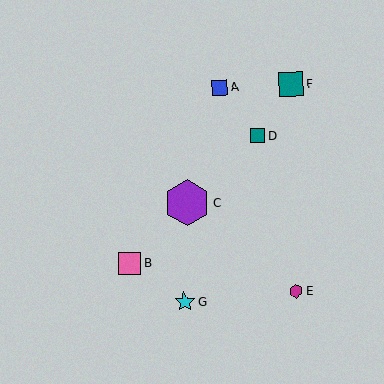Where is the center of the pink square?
The center of the pink square is at (130, 263).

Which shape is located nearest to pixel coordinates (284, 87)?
The teal square (labeled F) at (291, 84) is nearest to that location.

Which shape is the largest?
The purple hexagon (labeled C) is the largest.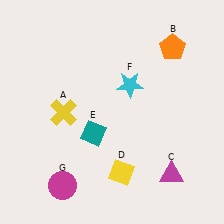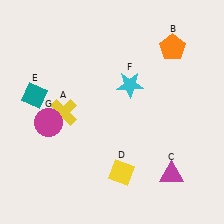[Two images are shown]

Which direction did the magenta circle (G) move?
The magenta circle (G) moved up.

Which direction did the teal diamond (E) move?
The teal diamond (E) moved left.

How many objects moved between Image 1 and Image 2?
2 objects moved between the two images.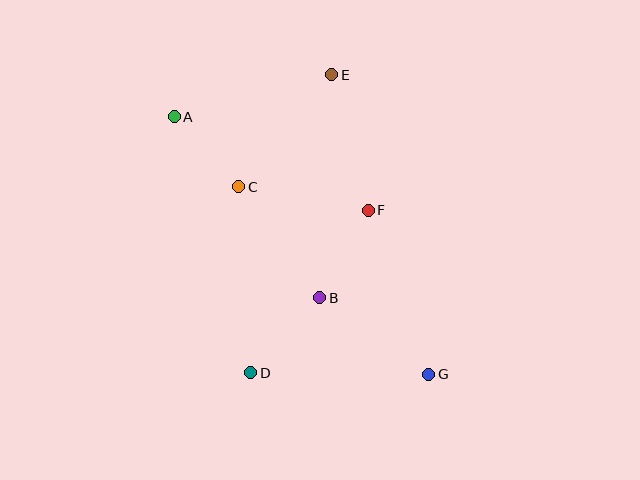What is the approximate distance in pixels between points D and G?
The distance between D and G is approximately 178 pixels.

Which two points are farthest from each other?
Points A and G are farthest from each other.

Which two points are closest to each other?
Points A and C are closest to each other.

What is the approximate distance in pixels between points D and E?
The distance between D and E is approximately 308 pixels.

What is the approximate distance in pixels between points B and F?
The distance between B and F is approximately 100 pixels.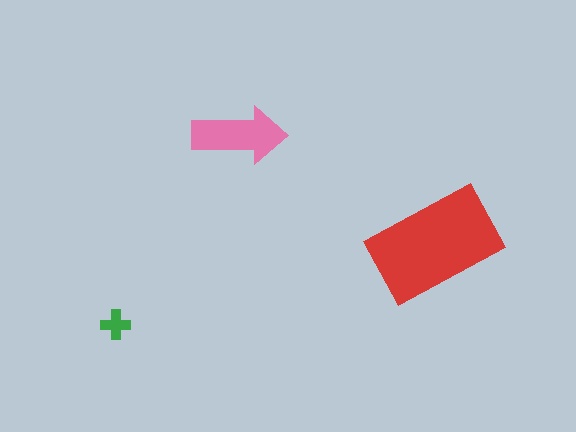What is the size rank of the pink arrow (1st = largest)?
2nd.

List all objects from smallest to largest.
The green cross, the pink arrow, the red rectangle.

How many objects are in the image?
There are 3 objects in the image.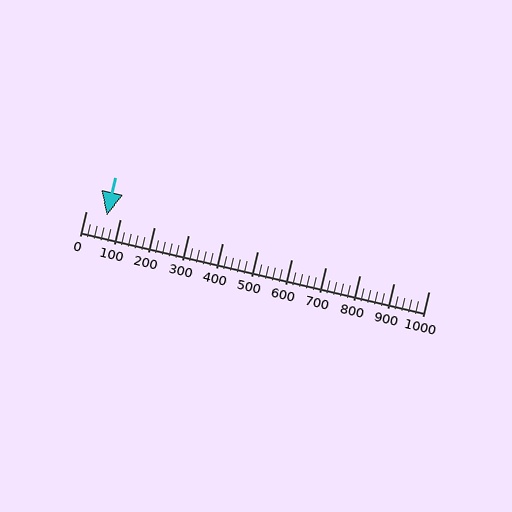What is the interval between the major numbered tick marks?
The major tick marks are spaced 100 units apart.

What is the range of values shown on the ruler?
The ruler shows values from 0 to 1000.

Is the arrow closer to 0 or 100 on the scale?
The arrow is closer to 100.